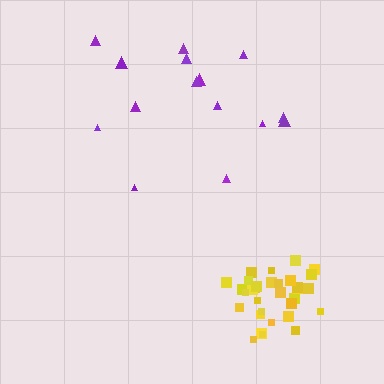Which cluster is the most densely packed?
Yellow.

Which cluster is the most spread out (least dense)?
Purple.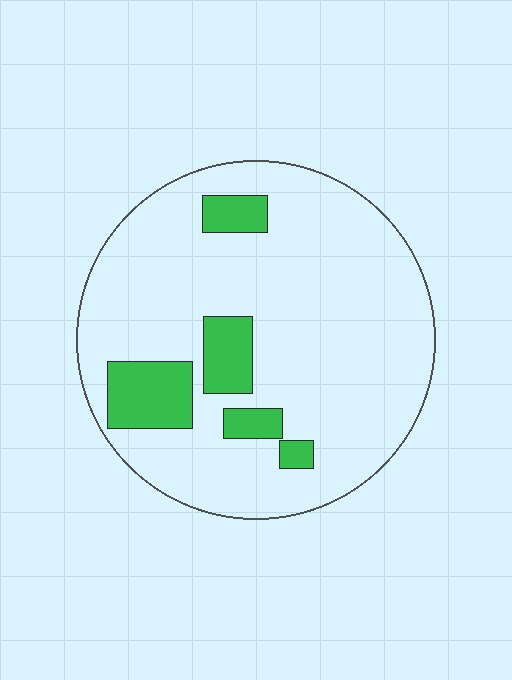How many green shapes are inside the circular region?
5.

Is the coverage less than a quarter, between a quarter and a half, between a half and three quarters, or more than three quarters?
Less than a quarter.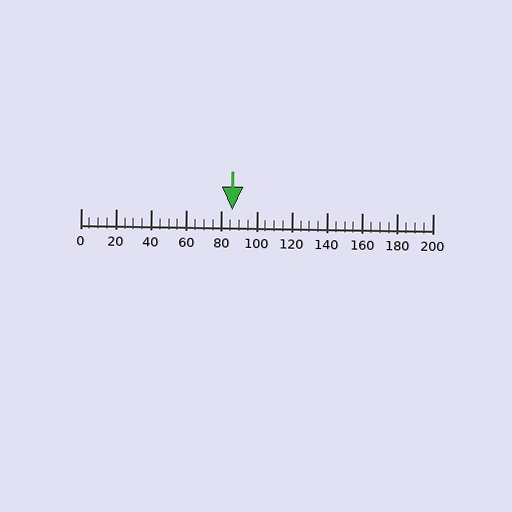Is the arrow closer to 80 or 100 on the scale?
The arrow is closer to 80.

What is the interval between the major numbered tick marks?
The major tick marks are spaced 20 units apart.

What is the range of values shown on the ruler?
The ruler shows values from 0 to 200.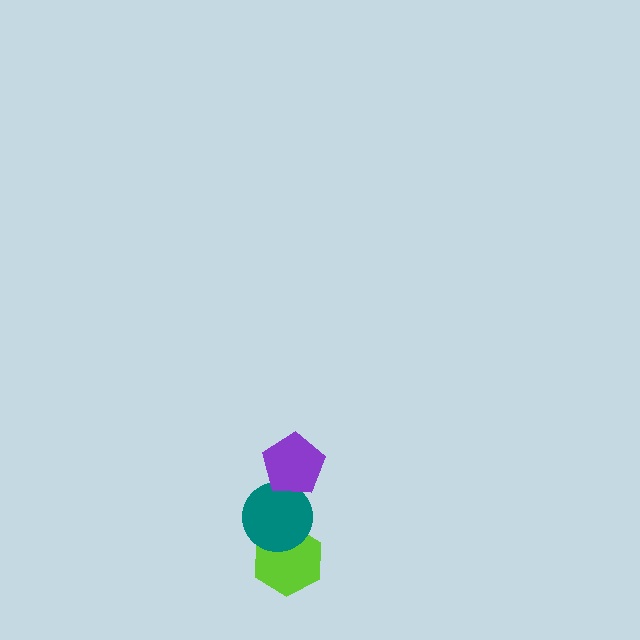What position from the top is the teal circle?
The teal circle is 2nd from the top.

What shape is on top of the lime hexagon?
The teal circle is on top of the lime hexagon.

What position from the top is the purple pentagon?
The purple pentagon is 1st from the top.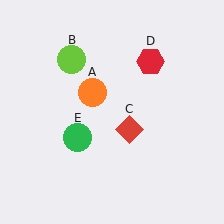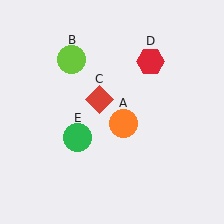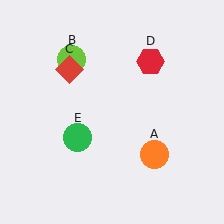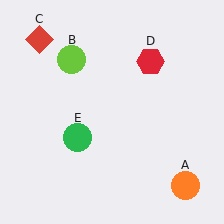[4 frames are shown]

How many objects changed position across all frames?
2 objects changed position: orange circle (object A), red diamond (object C).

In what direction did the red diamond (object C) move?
The red diamond (object C) moved up and to the left.